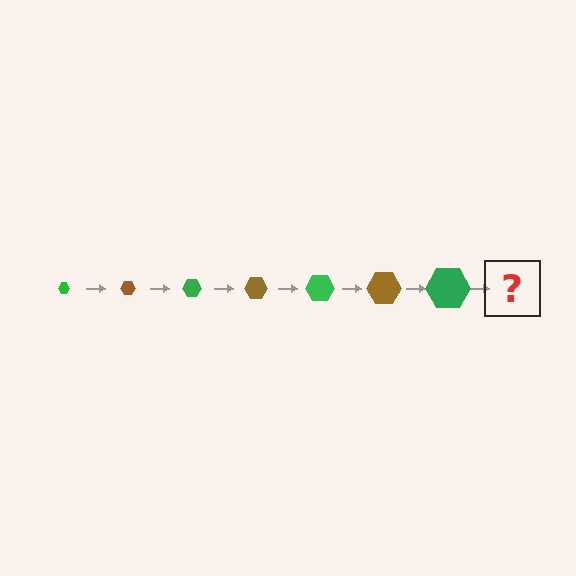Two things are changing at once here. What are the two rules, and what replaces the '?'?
The two rules are that the hexagon grows larger each step and the color cycles through green and brown. The '?' should be a brown hexagon, larger than the previous one.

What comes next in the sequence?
The next element should be a brown hexagon, larger than the previous one.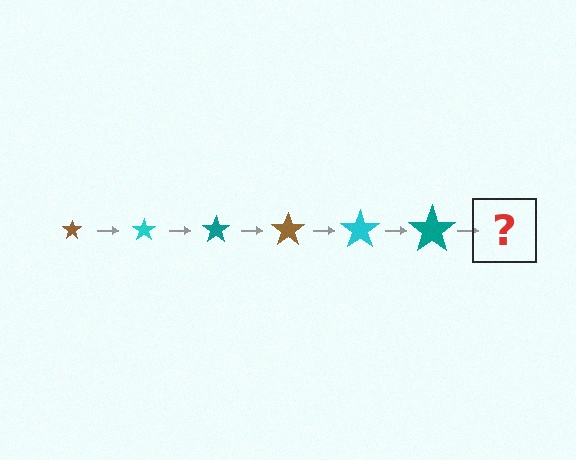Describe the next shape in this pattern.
It should be a brown star, larger than the previous one.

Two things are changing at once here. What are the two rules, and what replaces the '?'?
The two rules are that the star grows larger each step and the color cycles through brown, cyan, and teal. The '?' should be a brown star, larger than the previous one.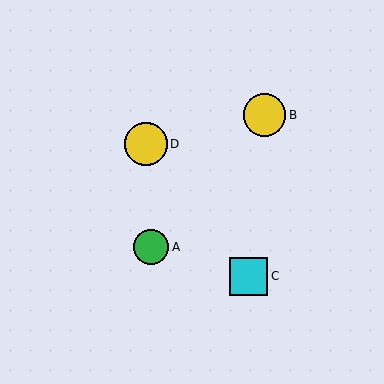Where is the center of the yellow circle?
The center of the yellow circle is at (265, 115).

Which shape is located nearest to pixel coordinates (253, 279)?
The cyan square (labeled C) at (249, 276) is nearest to that location.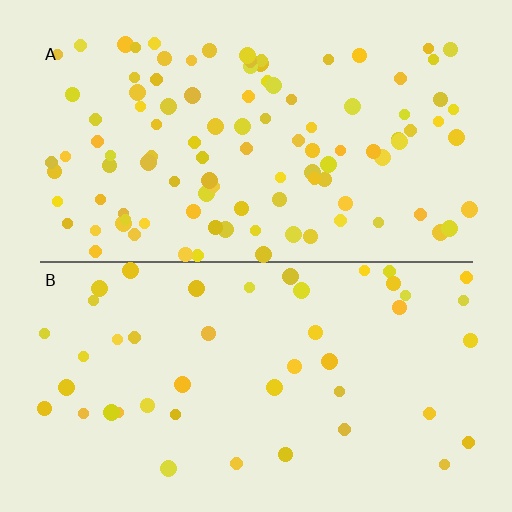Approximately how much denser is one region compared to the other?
Approximately 2.3× — region A over region B.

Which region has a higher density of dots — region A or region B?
A (the top).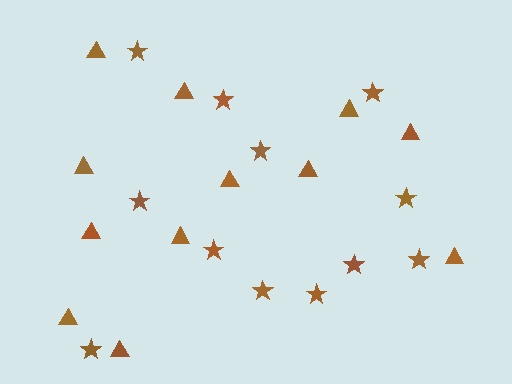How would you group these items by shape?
There are 2 groups: one group of stars (12) and one group of triangles (12).